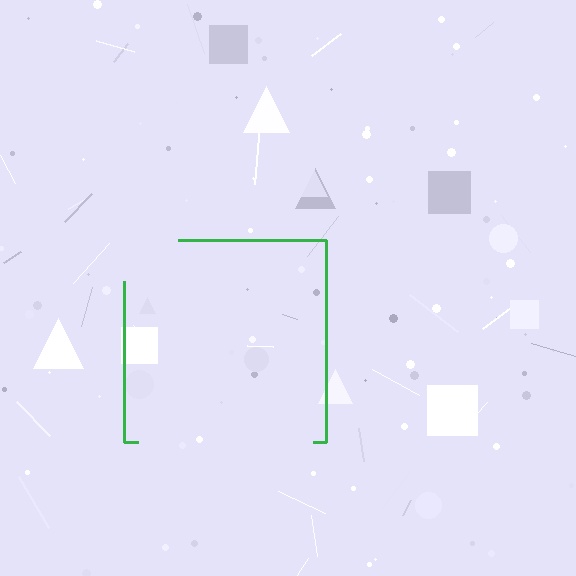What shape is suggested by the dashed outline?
The dashed outline suggests a square.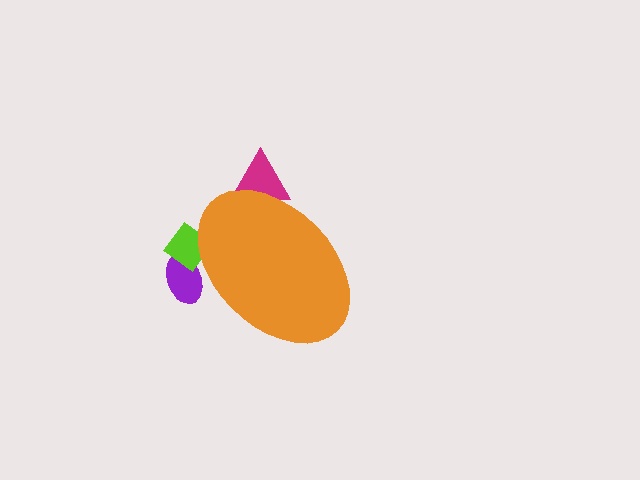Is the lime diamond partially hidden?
Yes, the lime diamond is partially hidden behind the orange ellipse.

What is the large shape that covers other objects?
An orange ellipse.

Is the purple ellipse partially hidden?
Yes, the purple ellipse is partially hidden behind the orange ellipse.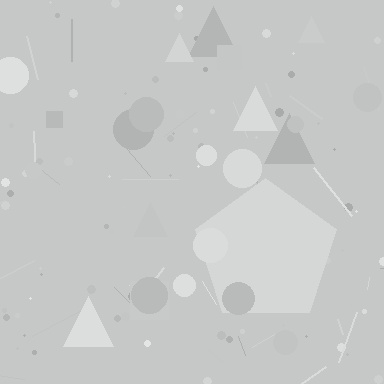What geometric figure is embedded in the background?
A pentagon is embedded in the background.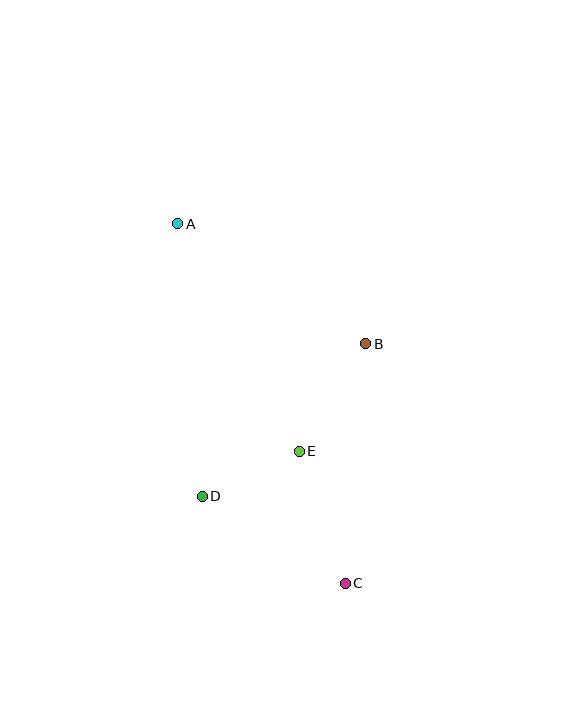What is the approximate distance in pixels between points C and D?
The distance between C and D is approximately 167 pixels.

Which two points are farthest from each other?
Points A and C are farthest from each other.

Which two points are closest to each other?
Points D and E are closest to each other.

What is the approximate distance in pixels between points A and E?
The distance between A and E is approximately 258 pixels.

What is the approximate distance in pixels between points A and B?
The distance between A and B is approximately 223 pixels.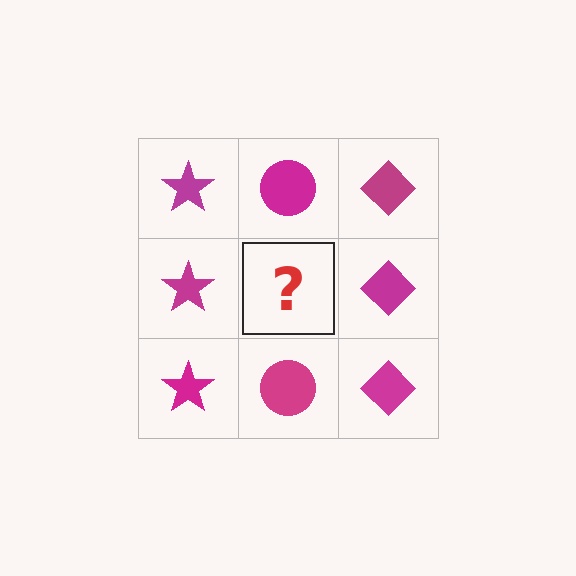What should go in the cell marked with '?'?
The missing cell should contain a magenta circle.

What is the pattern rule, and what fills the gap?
The rule is that each column has a consistent shape. The gap should be filled with a magenta circle.